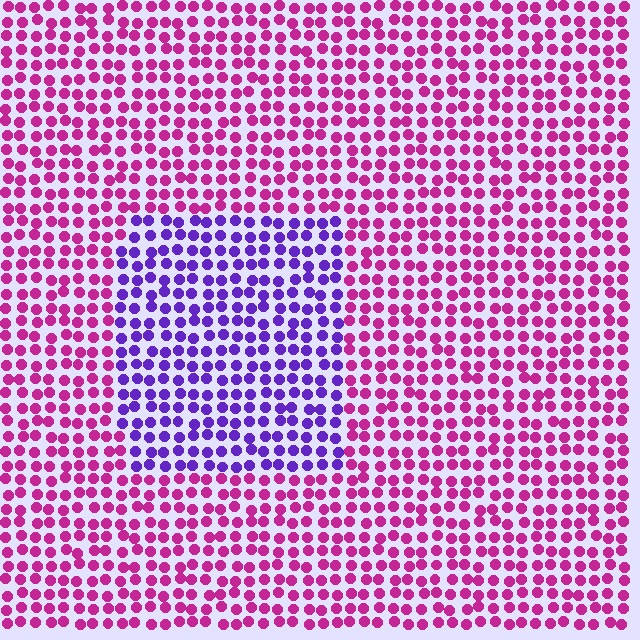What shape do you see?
I see a rectangle.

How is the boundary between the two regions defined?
The boundary is defined purely by a slight shift in hue (about 55 degrees). Spacing, size, and orientation are identical on both sides.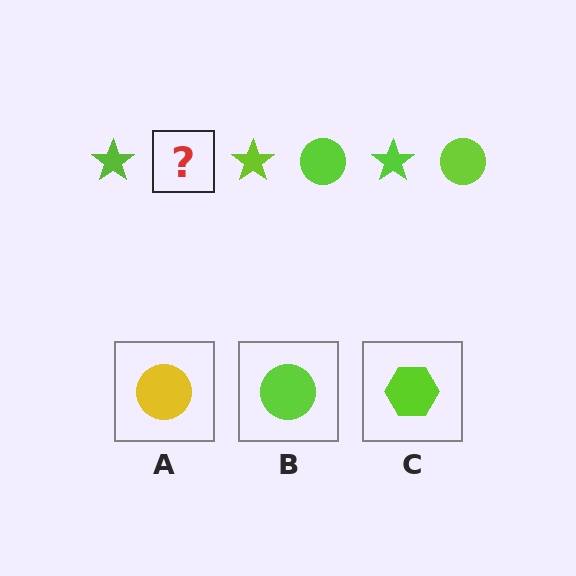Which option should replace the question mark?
Option B.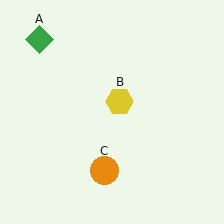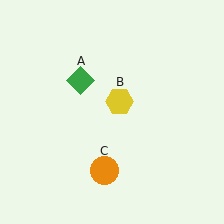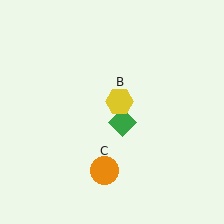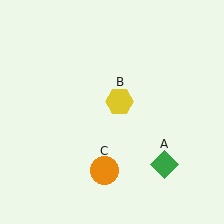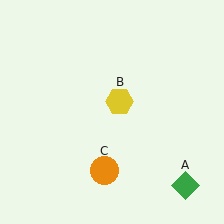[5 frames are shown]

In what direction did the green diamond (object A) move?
The green diamond (object A) moved down and to the right.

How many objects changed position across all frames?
1 object changed position: green diamond (object A).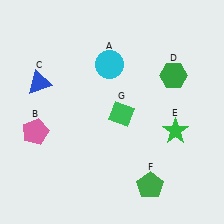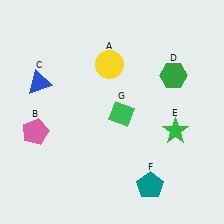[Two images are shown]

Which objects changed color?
A changed from cyan to yellow. F changed from green to teal.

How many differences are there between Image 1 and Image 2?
There are 2 differences between the two images.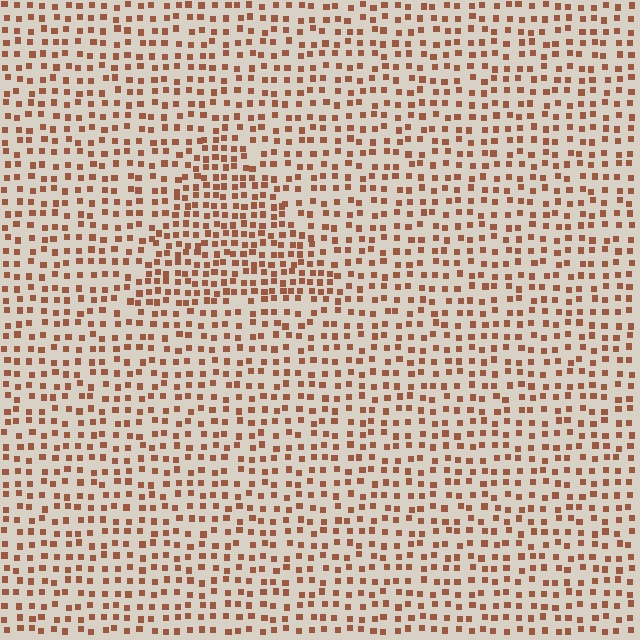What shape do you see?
I see a triangle.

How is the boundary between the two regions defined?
The boundary is defined by a change in element density (approximately 1.6x ratio). All elements are the same color, size, and shape.